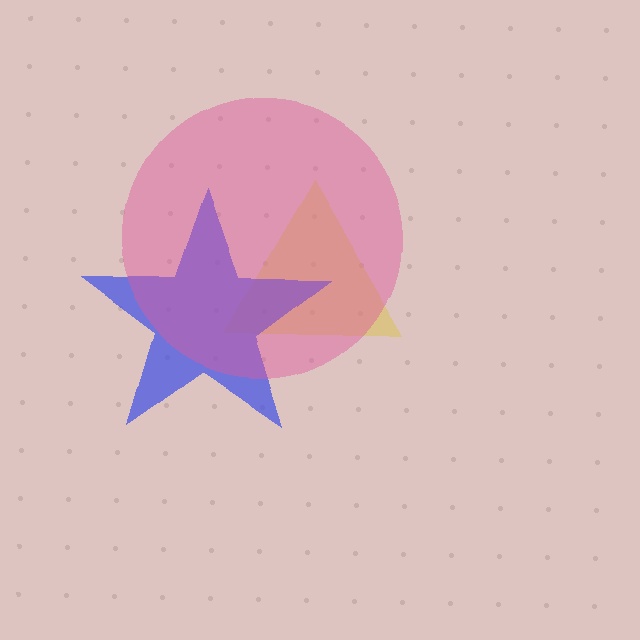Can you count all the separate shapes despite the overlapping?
Yes, there are 3 separate shapes.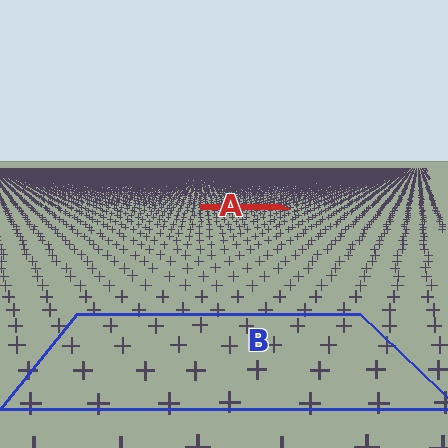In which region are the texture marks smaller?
The texture marks are smaller in region A, because it is farther away.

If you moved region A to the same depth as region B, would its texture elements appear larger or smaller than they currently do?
They would appear larger. At a closer depth, the same texture elements are projected at a bigger on-screen size.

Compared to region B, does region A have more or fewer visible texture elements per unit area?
Region A has more texture elements per unit area — they are packed more densely because it is farther away.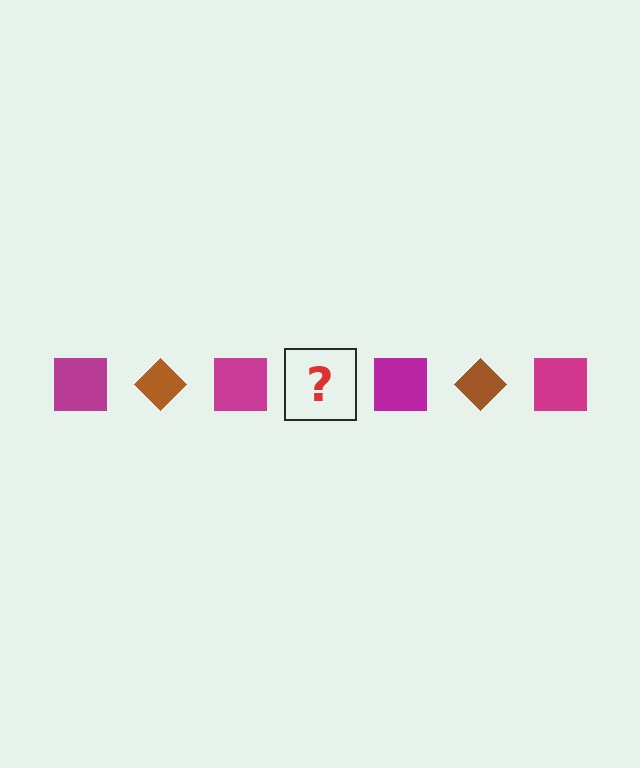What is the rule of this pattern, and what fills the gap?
The rule is that the pattern alternates between magenta square and brown diamond. The gap should be filled with a brown diamond.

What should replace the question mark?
The question mark should be replaced with a brown diamond.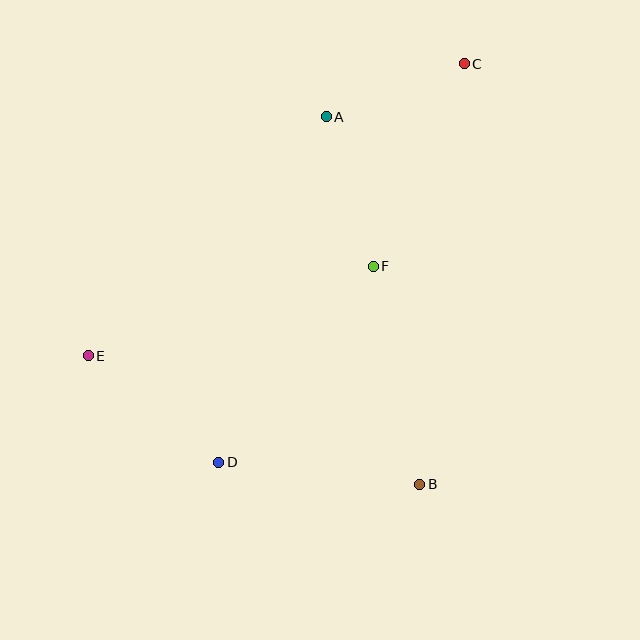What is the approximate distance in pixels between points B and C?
The distance between B and C is approximately 423 pixels.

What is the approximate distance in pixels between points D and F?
The distance between D and F is approximately 250 pixels.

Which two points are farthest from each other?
Points C and E are farthest from each other.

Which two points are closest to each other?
Points A and C are closest to each other.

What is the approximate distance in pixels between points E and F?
The distance between E and F is approximately 299 pixels.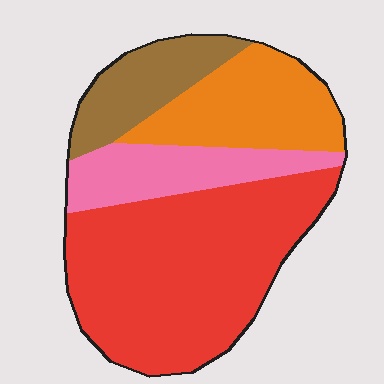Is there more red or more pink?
Red.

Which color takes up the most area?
Red, at roughly 50%.